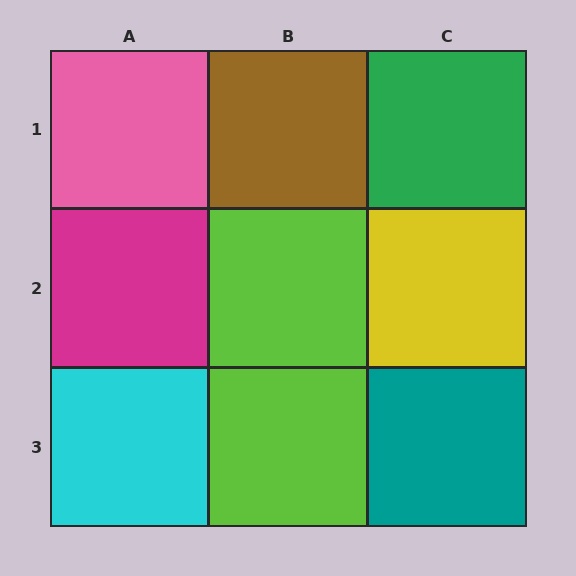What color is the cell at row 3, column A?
Cyan.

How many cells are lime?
2 cells are lime.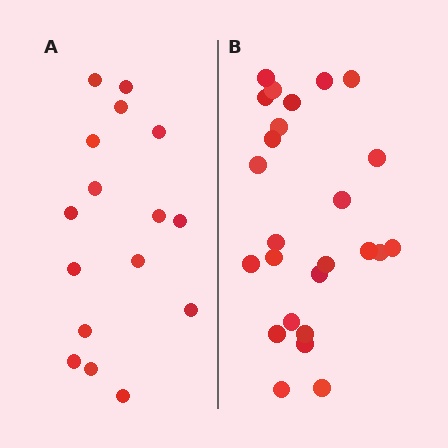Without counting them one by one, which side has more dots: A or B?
Region B (the right region) has more dots.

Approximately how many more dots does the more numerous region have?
Region B has roughly 8 or so more dots than region A.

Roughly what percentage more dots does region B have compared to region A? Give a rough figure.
About 55% more.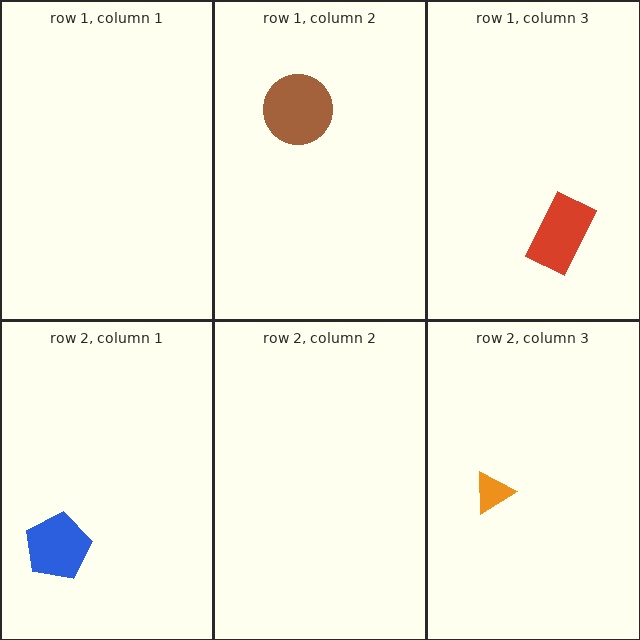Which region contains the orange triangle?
The row 2, column 3 region.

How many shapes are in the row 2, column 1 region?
1.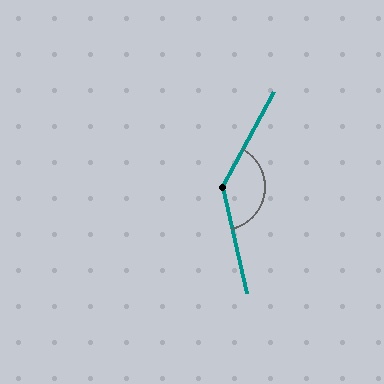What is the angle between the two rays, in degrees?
Approximately 139 degrees.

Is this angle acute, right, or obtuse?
It is obtuse.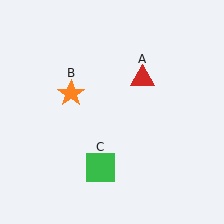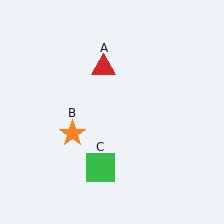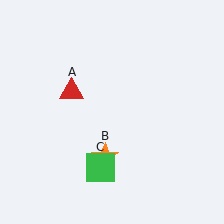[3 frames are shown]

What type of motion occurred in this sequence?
The red triangle (object A), orange star (object B) rotated counterclockwise around the center of the scene.